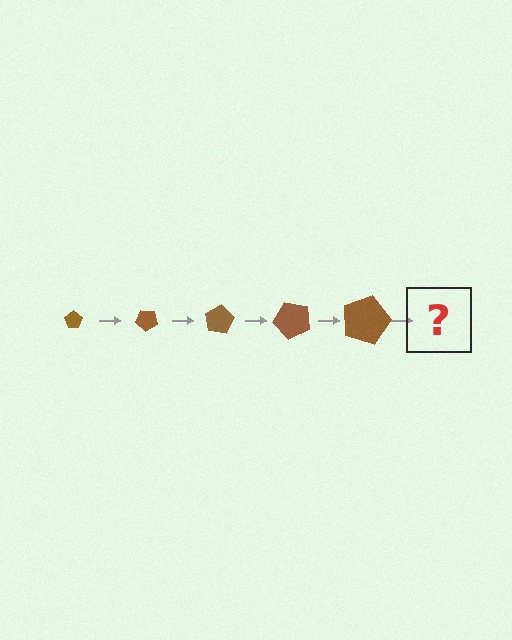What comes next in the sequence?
The next element should be a pentagon, larger than the previous one and rotated 200 degrees from the start.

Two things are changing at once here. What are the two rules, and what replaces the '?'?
The two rules are that the pentagon grows larger each step and it rotates 40 degrees each step. The '?' should be a pentagon, larger than the previous one and rotated 200 degrees from the start.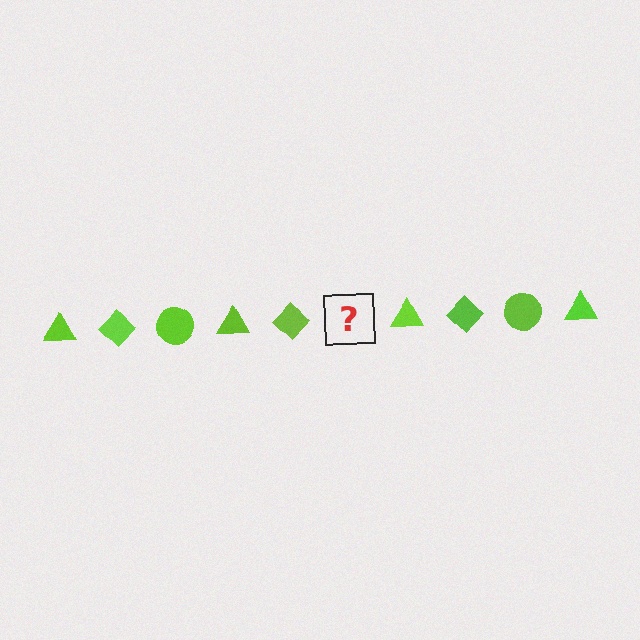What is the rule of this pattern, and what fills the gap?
The rule is that the pattern cycles through triangle, diamond, circle shapes in lime. The gap should be filled with a lime circle.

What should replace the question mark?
The question mark should be replaced with a lime circle.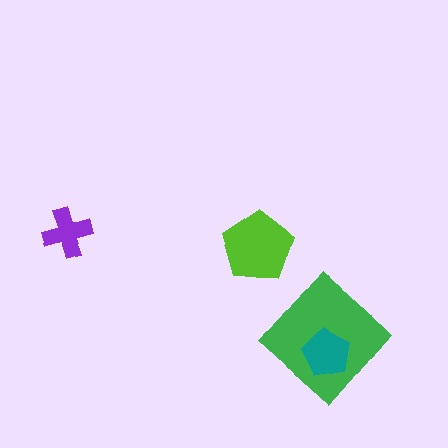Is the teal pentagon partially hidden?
No, no other shape covers it.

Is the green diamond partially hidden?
Yes, it is partially covered by another shape.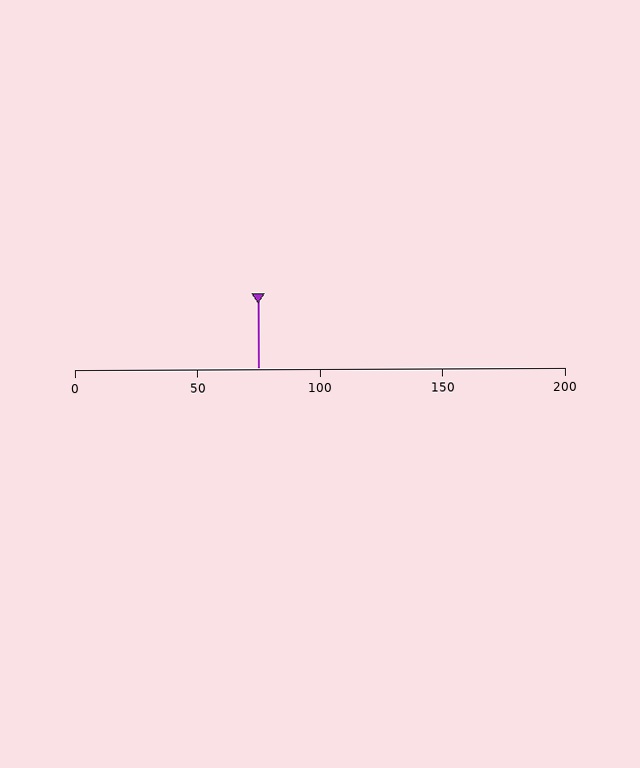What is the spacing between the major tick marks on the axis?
The major ticks are spaced 50 apart.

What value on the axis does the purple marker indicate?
The marker indicates approximately 75.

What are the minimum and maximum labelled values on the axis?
The axis runs from 0 to 200.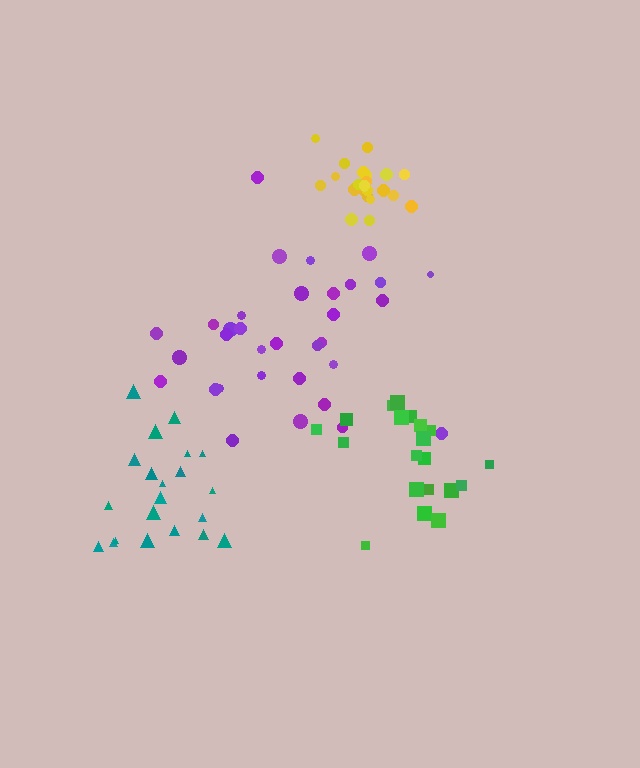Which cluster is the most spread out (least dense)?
Purple.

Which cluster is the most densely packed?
Yellow.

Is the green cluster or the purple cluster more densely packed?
Green.